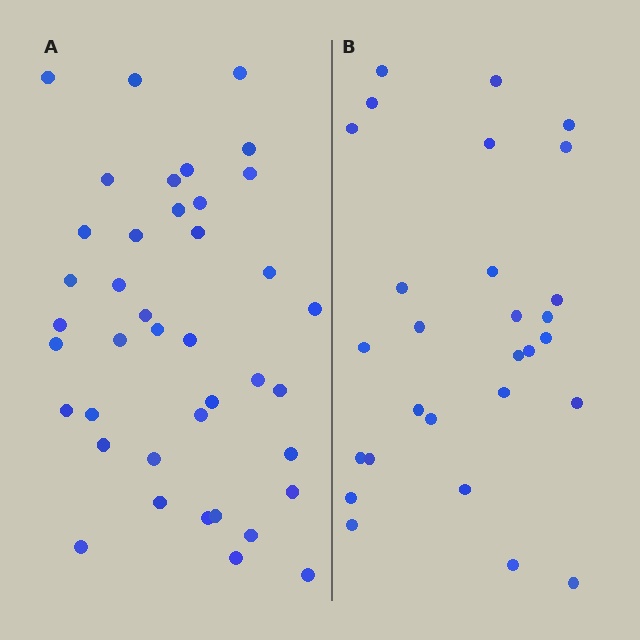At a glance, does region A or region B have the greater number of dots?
Region A (the left region) has more dots.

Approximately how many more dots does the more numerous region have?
Region A has roughly 12 or so more dots than region B.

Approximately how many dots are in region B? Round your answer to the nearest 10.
About 30 dots. (The exact count is 28, which rounds to 30.)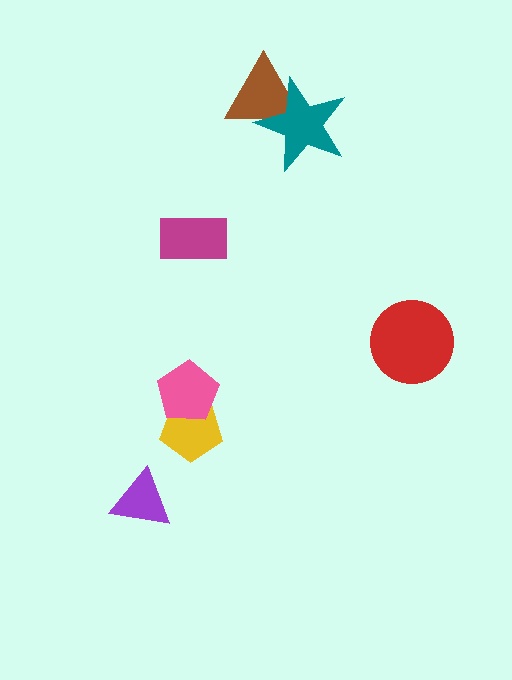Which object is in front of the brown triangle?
The teal star is in front of the brown triangle.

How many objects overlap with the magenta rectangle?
0 objects overlap with the magenta rectangle.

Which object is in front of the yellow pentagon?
The pink pentagon is in front of the yellow pentagon.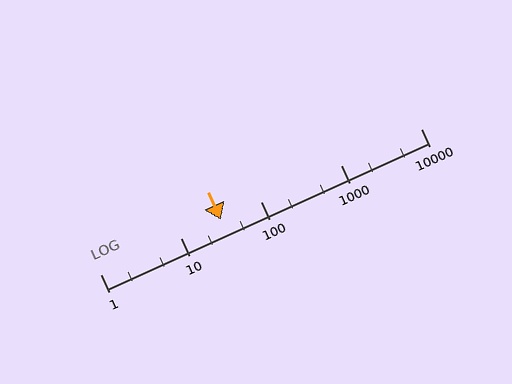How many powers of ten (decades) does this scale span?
The scale spans 4 decades, from 1 to 10000.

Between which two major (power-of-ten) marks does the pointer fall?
The pointer is between 10 and 100.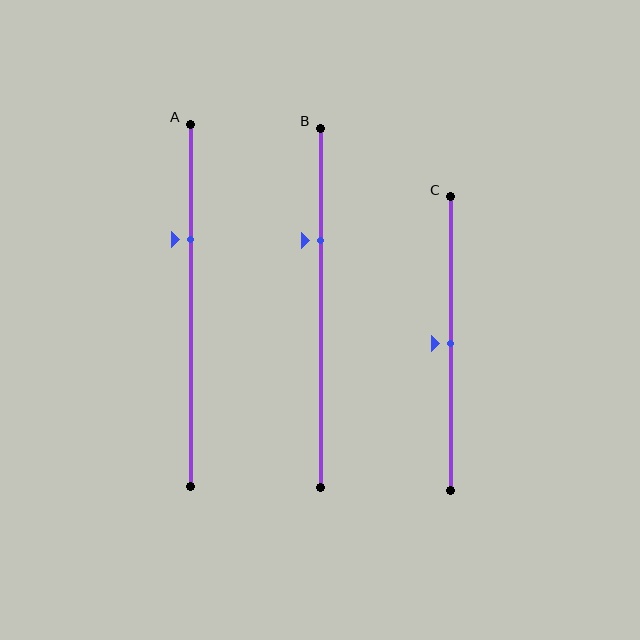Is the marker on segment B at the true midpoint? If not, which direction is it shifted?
No, the marker on segment B is shifted upward by about 19% of the segment length.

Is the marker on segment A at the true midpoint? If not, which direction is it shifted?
No, the marker on segment A is shifted upward by about 18% of the segment length.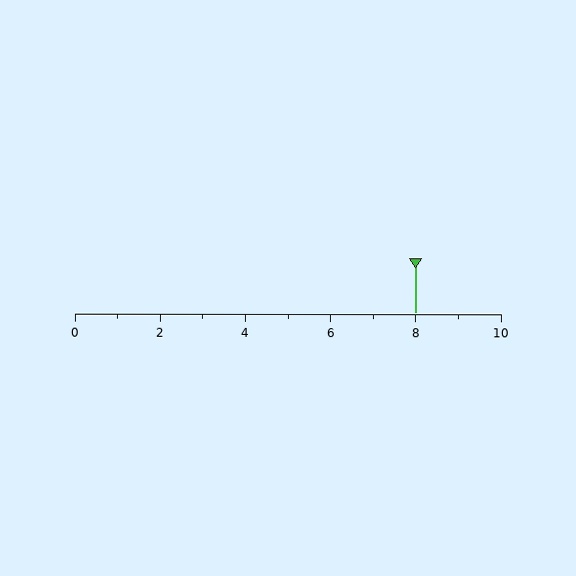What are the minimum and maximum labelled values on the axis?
The axis runs from 0 to 10.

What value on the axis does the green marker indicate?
The marker indicates approximately 8.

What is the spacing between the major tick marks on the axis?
The major ticks are spaced 2 apart.